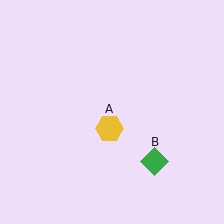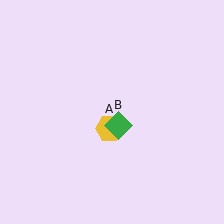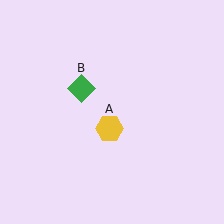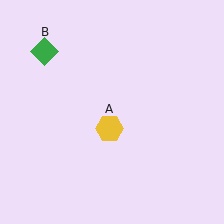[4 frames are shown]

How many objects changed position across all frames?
1 object changed position: green diamond (object B).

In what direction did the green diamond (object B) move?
The green diamond (object B) moved up and to the left.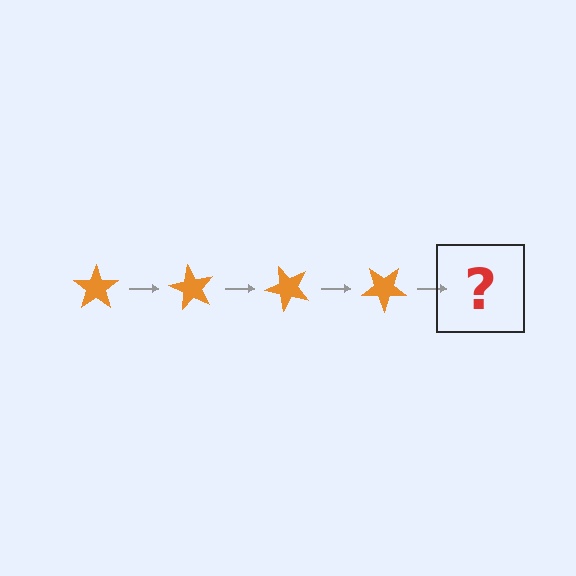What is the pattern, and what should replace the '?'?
The pattern is that the star rotates 60 degrees each step. The '?' should be an orange star rotated 240 degrees.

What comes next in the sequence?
The next element should be an orange star rotated 240 degrees.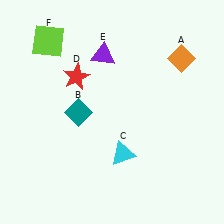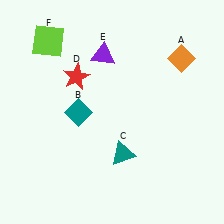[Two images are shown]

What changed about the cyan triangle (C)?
In Image 1, C is cyan. In Image 2, it changed to teal.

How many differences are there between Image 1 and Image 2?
There is 1 difference between the two images.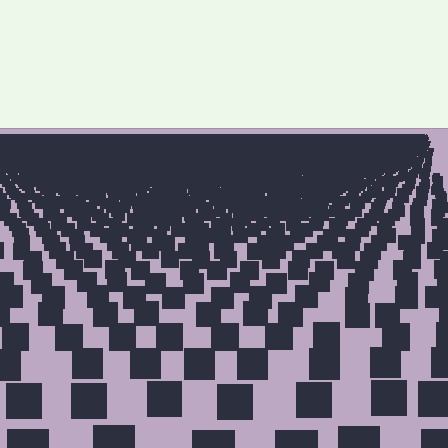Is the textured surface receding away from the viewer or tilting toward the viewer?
The surface is receding away from the viewer. Texture elements get smaller and denser toward the top.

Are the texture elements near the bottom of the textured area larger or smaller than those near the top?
Larger. Near the bottom, elements are closer to the viewer and appear at a bigger on-screen size.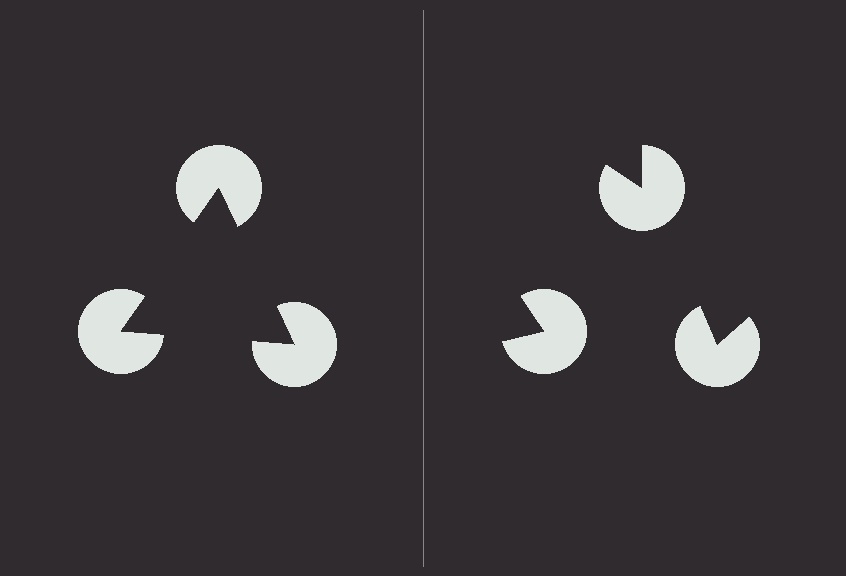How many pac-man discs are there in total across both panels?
6 — 3 on each side.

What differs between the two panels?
The pac-man discs are positioned identically on both sides; only the wedge orientations differ. On the left they align to a triangle; on the right they are misaligned.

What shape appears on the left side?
An illusory triangle.